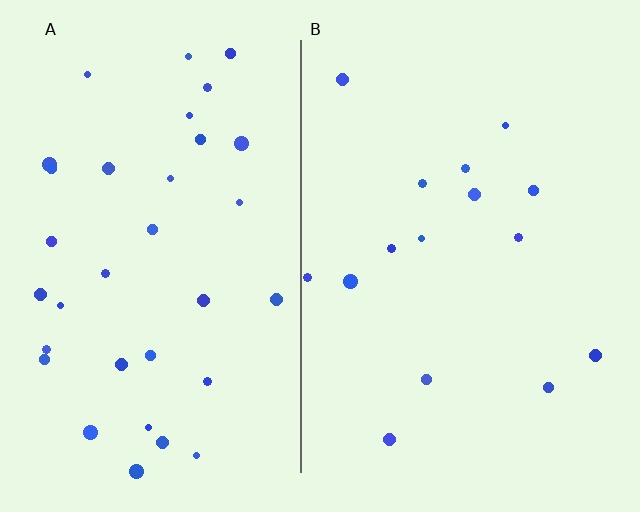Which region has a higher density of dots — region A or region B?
A (the left).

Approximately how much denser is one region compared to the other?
Approximately 2.2× — region A over region B.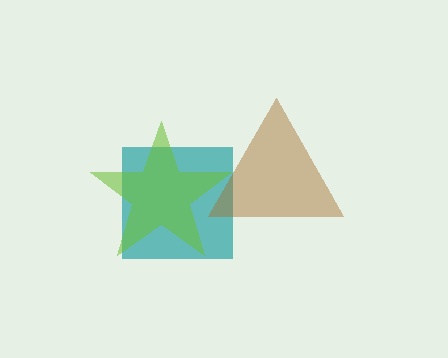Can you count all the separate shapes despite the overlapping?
Yes, there are 3 separate shapes.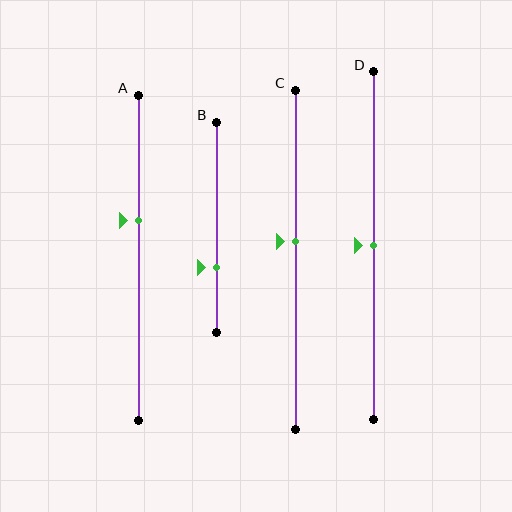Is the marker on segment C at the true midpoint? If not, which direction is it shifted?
No, the marker on segment C is shifted upward by about 6% of the segment length.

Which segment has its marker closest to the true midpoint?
Segment D has its marker closest to the true midpoint.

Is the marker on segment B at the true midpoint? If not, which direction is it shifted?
No, the marker on segment B is shifted downward by about 19% of the segment length.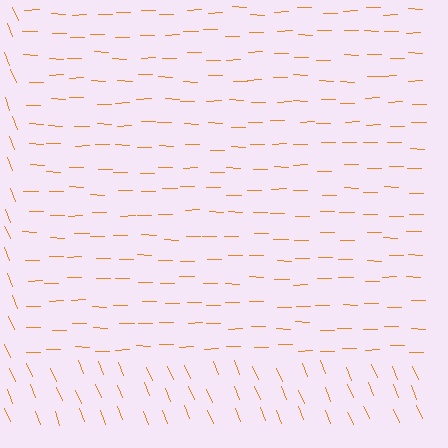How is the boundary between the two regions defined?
The boundary is defined purely by a change in line orientation (approximately 67 degrees difference). All lines are the same color and thickness.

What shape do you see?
I see a rectangle.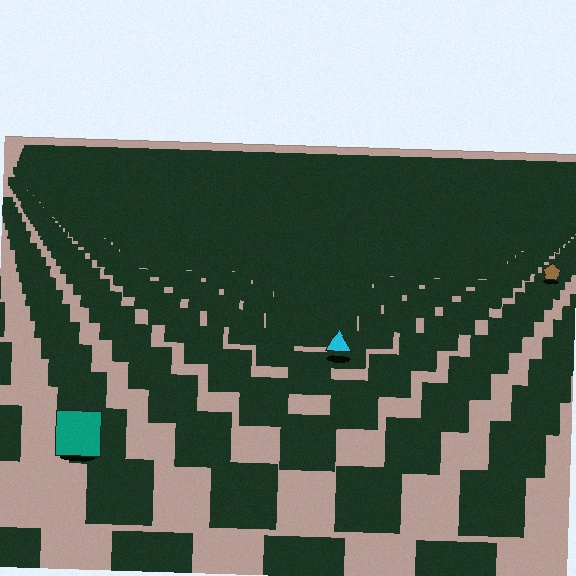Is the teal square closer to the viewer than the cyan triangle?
Yes. The teal square is closer — you can tell from the texture gradient: the ground texture is coarser near it.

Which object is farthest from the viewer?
The brown pentagon is farthest from the viewer. It appears smaller and the ground texture around it is denser.